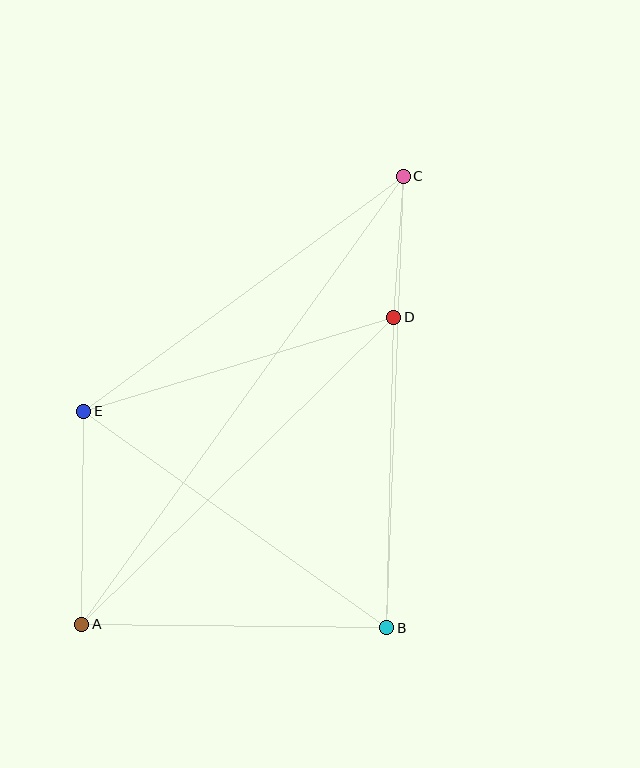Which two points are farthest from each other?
Points A and C are farthest from each other.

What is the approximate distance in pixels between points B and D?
The distance between B and D is approximately 311 pixels.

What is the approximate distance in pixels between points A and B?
The distance between A and B is approximately 305 pixels.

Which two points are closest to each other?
Points C and D are closest to each other.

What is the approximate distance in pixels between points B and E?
The distance between B and E is approximately 373 pixels.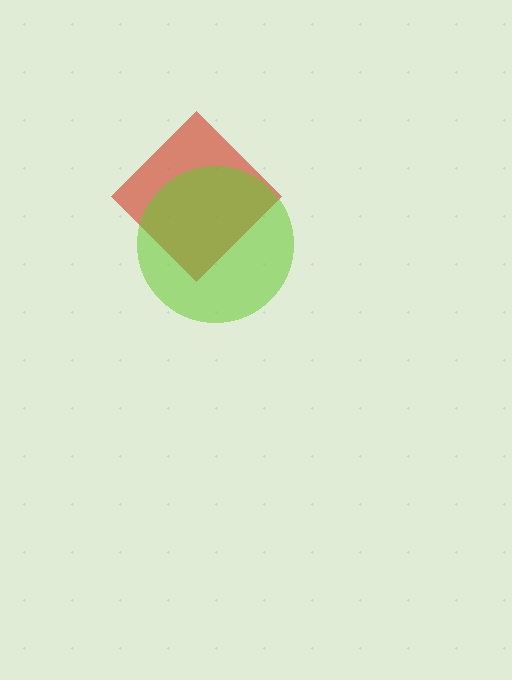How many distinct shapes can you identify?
There are 2 distinct shapes: a red diamond, a lime circle.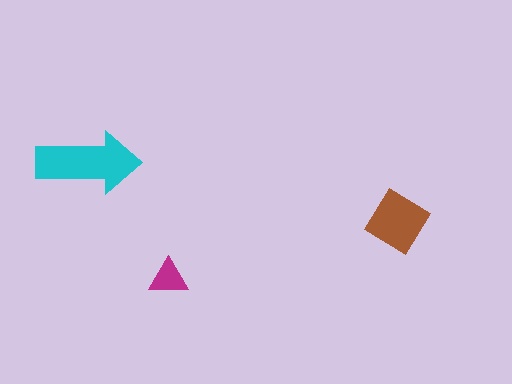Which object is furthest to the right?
The brown diamond is rightmost.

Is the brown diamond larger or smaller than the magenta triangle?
Larger.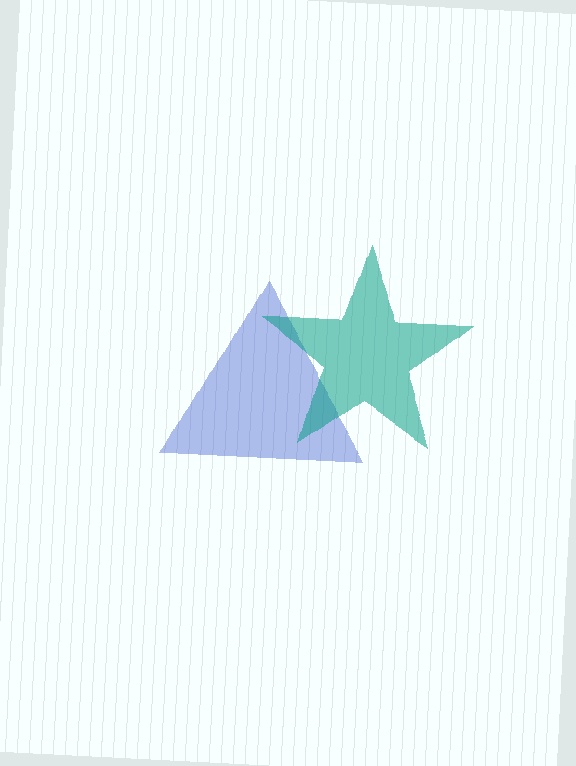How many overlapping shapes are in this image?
There are 2 overlapping shapes in the image.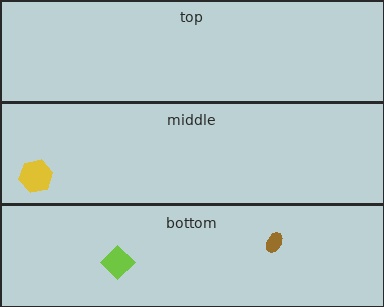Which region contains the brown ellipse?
The bottom region.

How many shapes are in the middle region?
1.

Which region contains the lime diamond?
The bottom region.